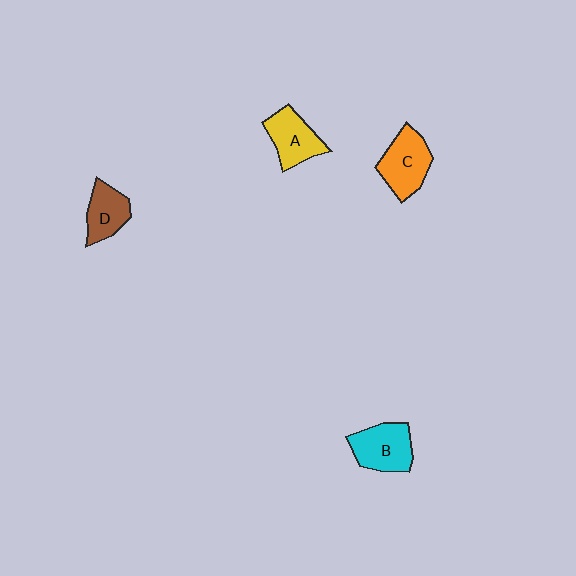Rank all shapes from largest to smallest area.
From largest to smallest: B (cyan), C (orange), A (yellow), D (brown).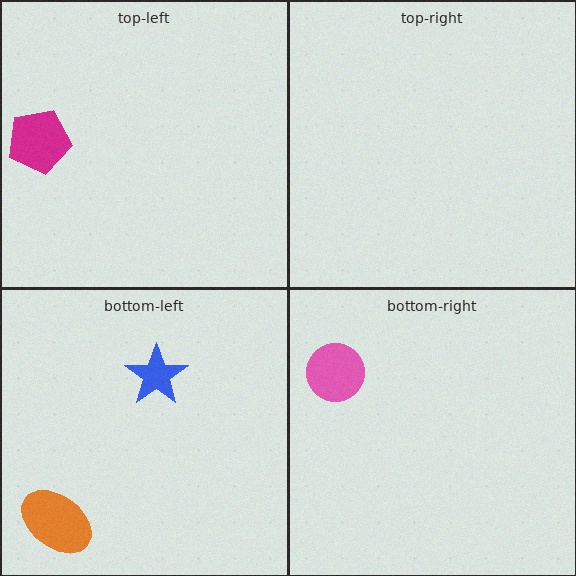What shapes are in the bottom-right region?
The pink circle.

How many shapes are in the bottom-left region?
2.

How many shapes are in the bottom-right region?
1.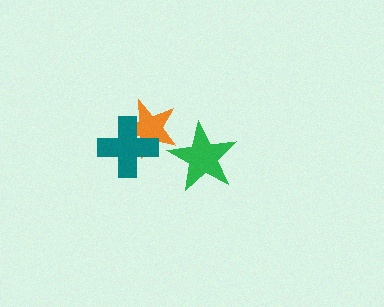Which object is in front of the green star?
The orange star is in front of the green star.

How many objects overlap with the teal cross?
1 object overlaps with the teal cross.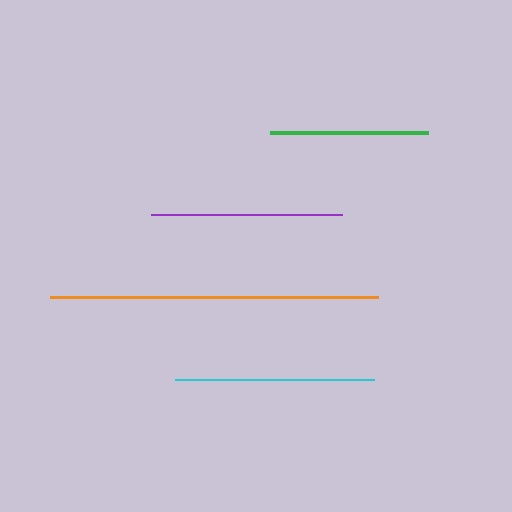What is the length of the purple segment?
The purple segment is approximately 191 pixels long.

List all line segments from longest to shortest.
From longest to shortest: orange, cyan, purple, green.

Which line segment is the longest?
The orange line is the longest at approximately 328 pixels.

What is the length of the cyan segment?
The cyan segment is approximately 200 pixels long.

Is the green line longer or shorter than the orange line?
The orange line is longer than the green line.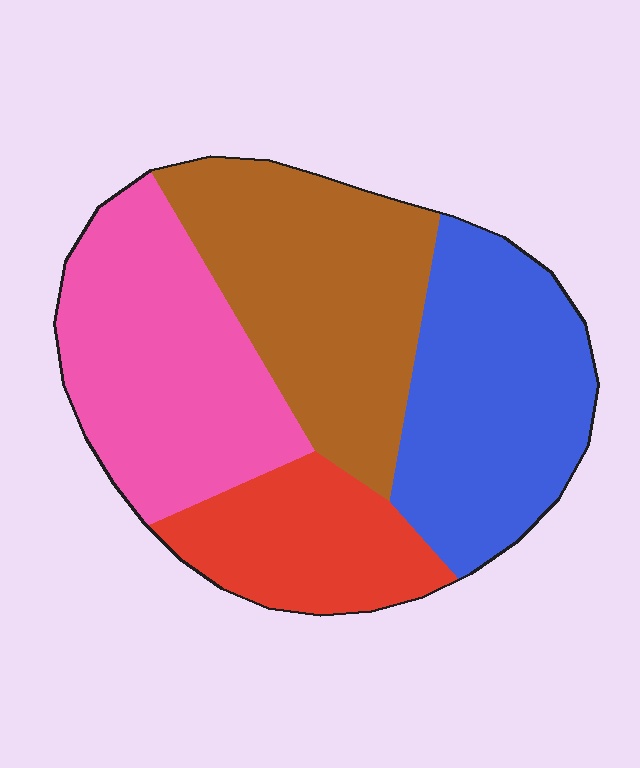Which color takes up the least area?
Red, at roughly 15%.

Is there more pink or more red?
Pink.